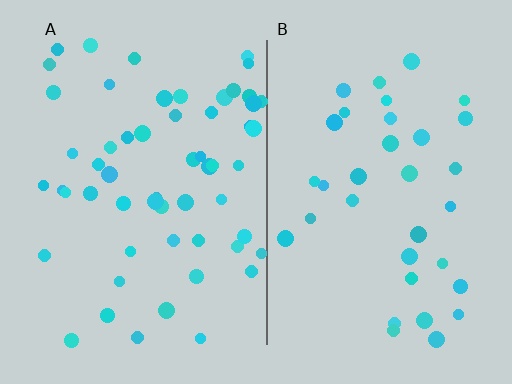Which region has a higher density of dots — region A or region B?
A (the left).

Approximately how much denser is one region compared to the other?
Approximately 1.7× — region A over region B.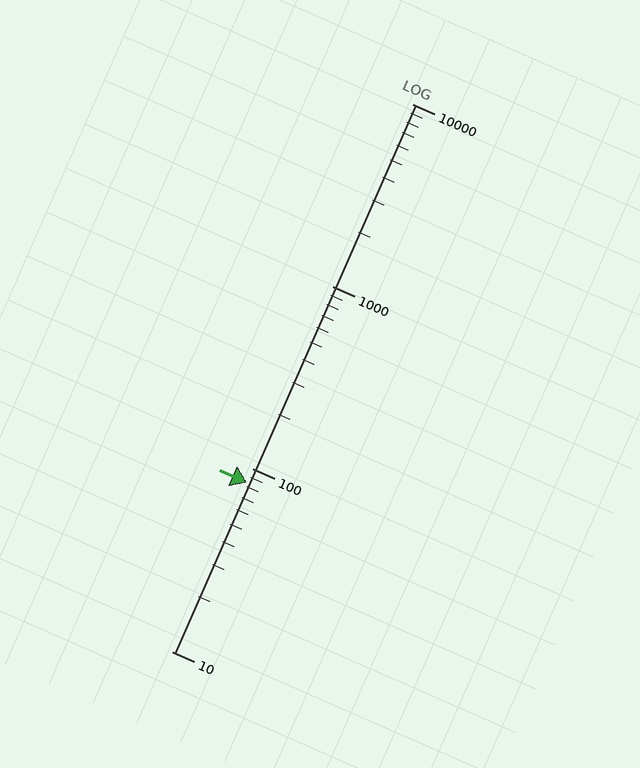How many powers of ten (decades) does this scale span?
The scale spans 3 decades, from 10 to 10000.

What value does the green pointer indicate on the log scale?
The pointer indicates approximately 84.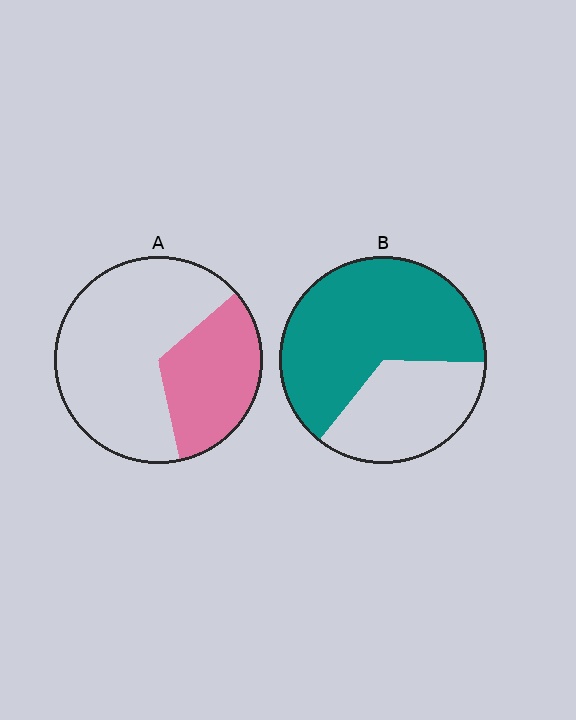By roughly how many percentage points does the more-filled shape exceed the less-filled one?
By roughly 30 percentage points (B over A).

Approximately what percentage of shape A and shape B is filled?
A is approximately 35% and B is approximately 65%.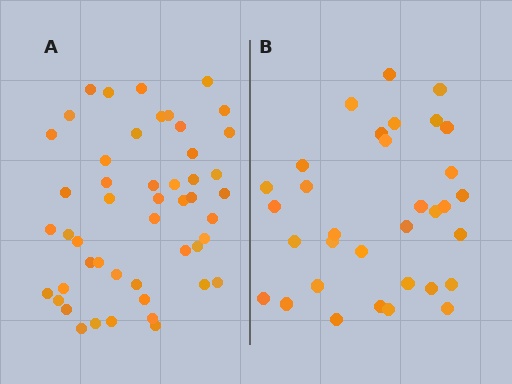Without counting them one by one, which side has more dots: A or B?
Region A (the left region) has more dots.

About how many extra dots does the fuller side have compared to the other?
Region A has approximately 15 more dots than region B.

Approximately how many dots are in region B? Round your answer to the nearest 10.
About 30 dots. (The exact count is 33, which rounds to 30.)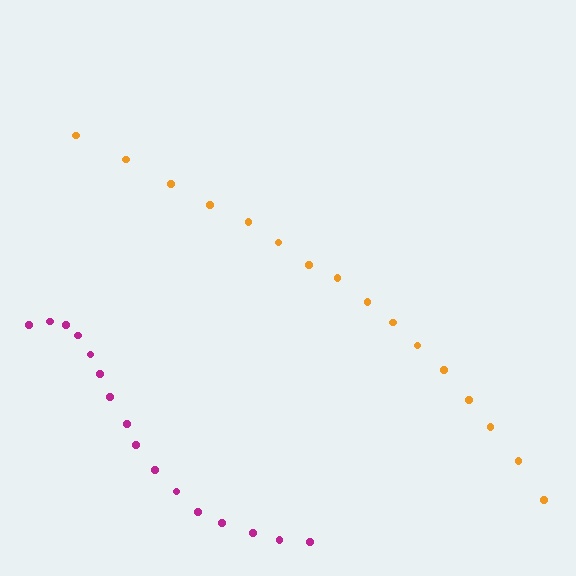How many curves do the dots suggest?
There are 2 distinct paths.